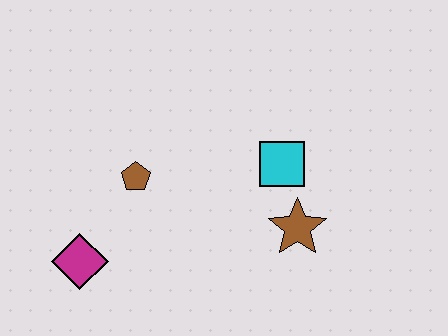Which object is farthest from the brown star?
The magenta diamond is farthest from the brown star.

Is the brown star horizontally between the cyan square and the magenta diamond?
No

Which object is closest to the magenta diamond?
The brown pentagon is closest to the magenta diamond.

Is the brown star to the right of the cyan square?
Yes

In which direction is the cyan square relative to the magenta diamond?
The cyan square is to the right of the magenta diamond.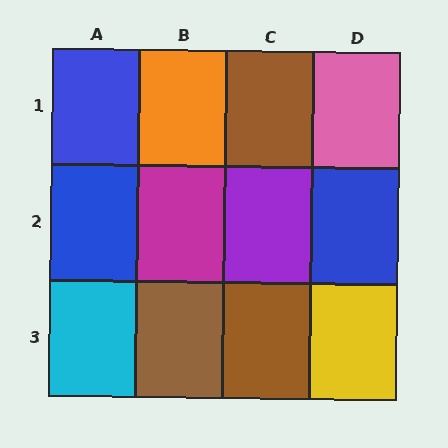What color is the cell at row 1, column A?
Blue.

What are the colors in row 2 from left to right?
Blue, magenta, purple, blue.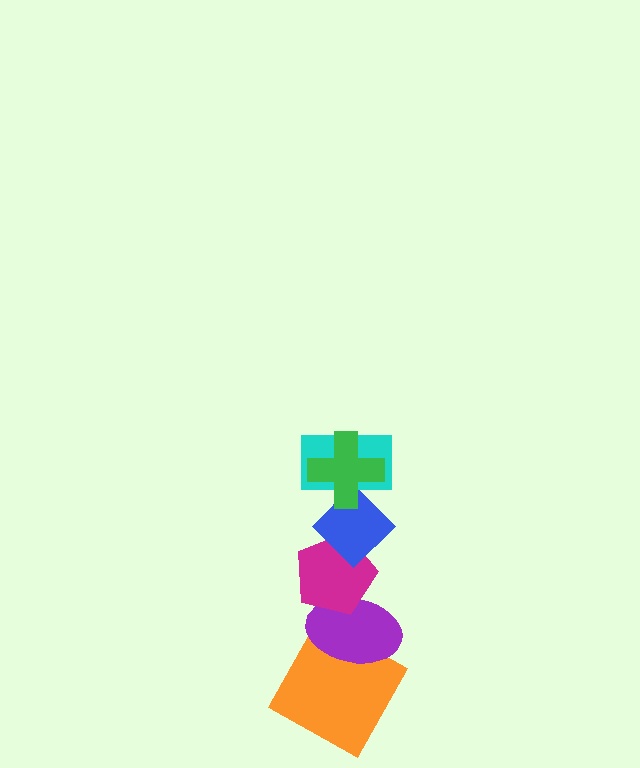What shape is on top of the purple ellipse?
The magenta pentagon is on top of the purple ellipse.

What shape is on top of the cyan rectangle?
The green cross is on top of the cyan rectangle.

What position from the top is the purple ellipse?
The purple ellipse is 5th from the top.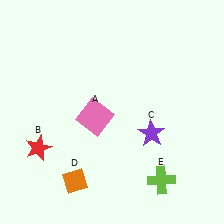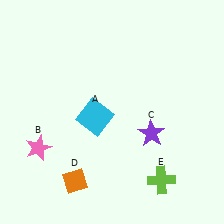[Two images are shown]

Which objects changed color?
A changed from pink to cyan. B changed from red to pink.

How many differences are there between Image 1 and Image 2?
There are 2 differences between the two images.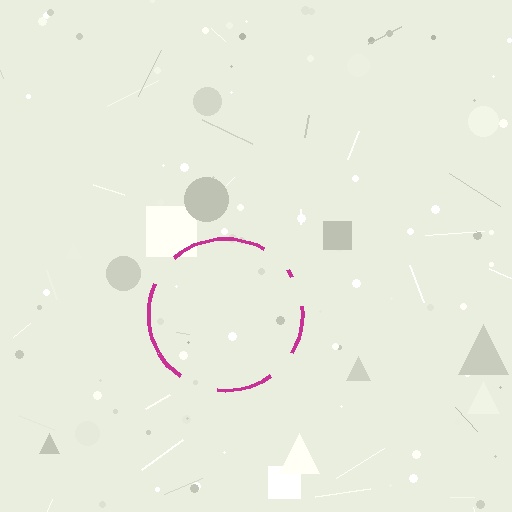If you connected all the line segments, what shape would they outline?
They would outline a circle.